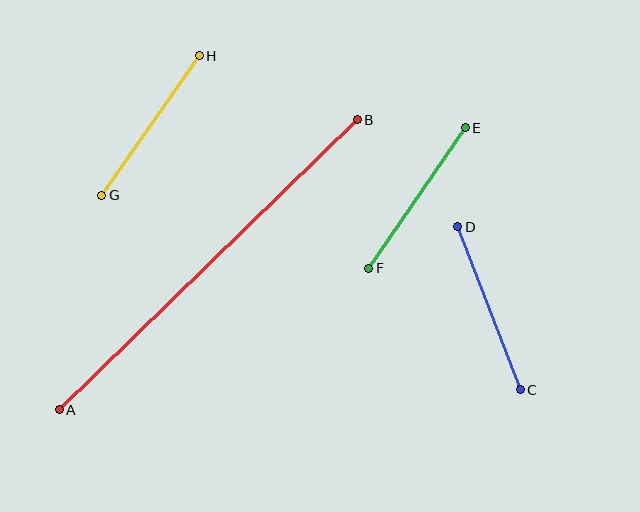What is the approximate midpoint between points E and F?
The midpoint is at approximately (417, 198) pixels.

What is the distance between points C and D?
The distance is approximately 174 pixels.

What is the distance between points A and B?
The distance is approximately 416 pixels.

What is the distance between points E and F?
The distance is approximately 171 pixels.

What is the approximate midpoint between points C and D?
The midpoint is at approximately (489, 308) pixels.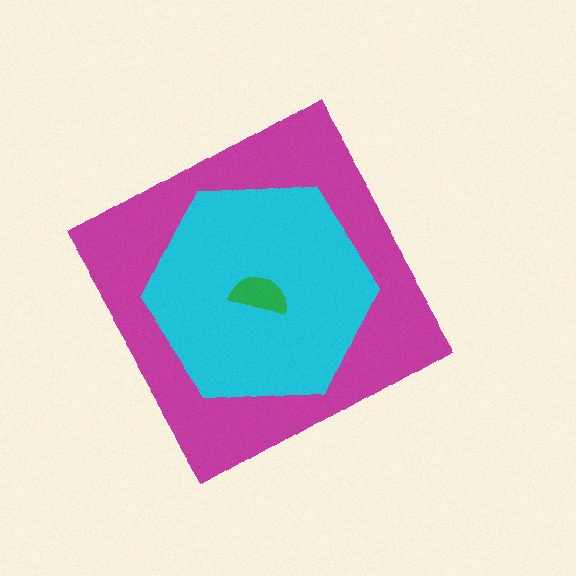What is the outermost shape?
The magenta diamond.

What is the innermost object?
The green semicircle.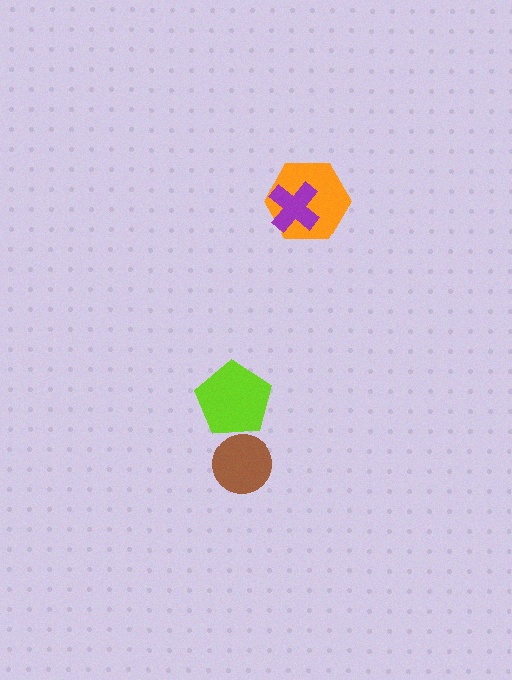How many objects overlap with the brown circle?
0 objects overlap with the brown circle.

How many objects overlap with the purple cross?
1 object overlaps with the purple cross.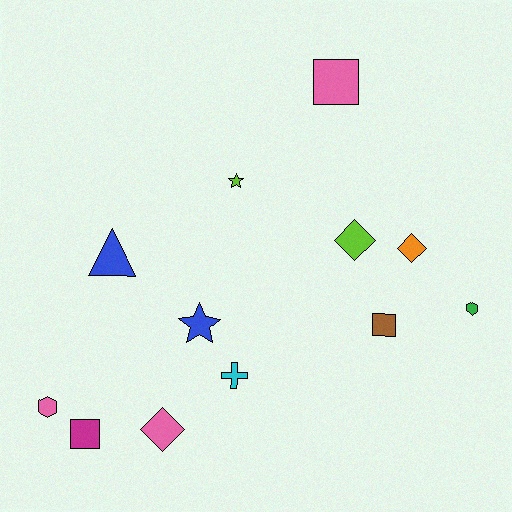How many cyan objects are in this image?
There is 1 cyan object.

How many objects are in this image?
There are 12 objects.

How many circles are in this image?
There are no circles.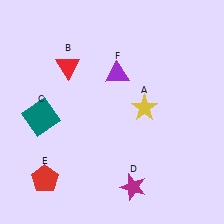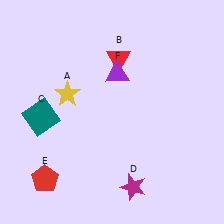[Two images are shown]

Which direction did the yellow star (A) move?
The yellow star (A) moved left.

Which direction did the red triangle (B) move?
The red triangle (B) moved right.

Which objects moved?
The objects that moved are: the yellow star (A), the red triangle (B).